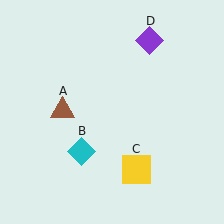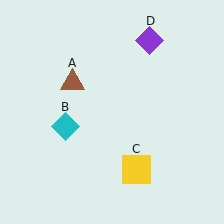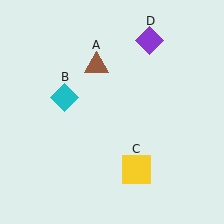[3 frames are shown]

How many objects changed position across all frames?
2 objects changed position: brown triangle (object A), cyan diamond (object B).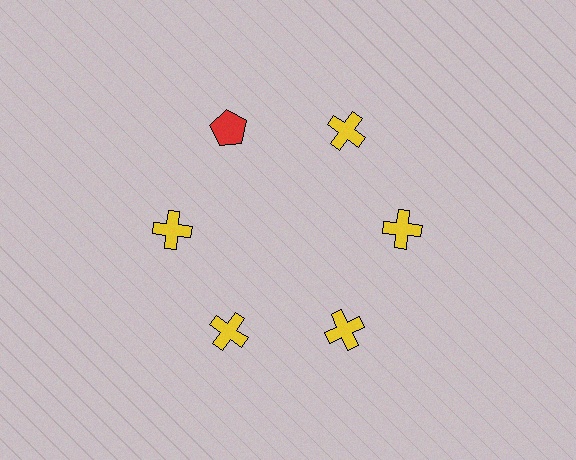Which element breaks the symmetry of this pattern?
The red pentagon at roughly the 11 o'clock position breaks the symmetry. All other shapes are yellow crosses.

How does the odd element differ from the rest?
It differs in both color (red instead of yellow) and shape (pentagon instead of cross).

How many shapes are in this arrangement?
There are 6 shapes arranged in a ring pattern.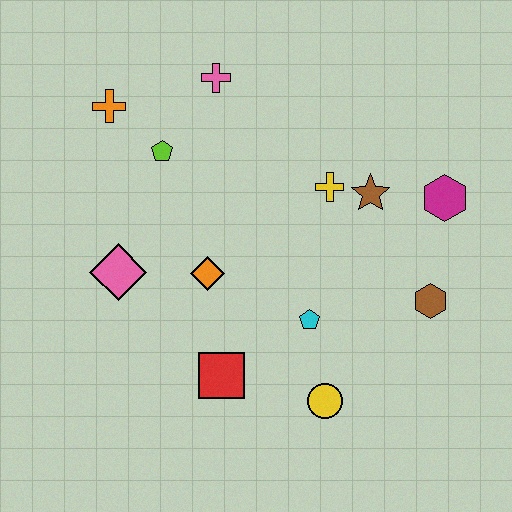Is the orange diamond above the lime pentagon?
No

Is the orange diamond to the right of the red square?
No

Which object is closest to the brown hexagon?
The magenta hexagon is closest to the brown hexagon.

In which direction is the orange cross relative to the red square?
The orange cross is above the red square.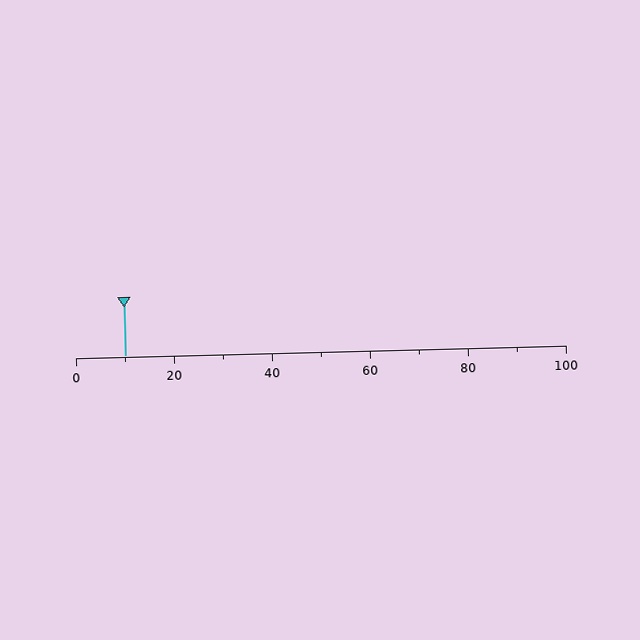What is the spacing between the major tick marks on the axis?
The major ticks are spaced 20 apart.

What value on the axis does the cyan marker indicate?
The marker indicates approximately 10.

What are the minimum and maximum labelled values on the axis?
The axis runs from 0 to 100.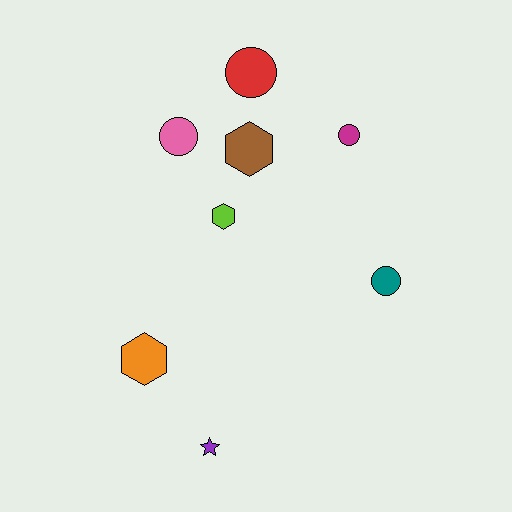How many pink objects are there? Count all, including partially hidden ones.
There is 1 pink object.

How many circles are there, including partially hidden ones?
There are 4 circles.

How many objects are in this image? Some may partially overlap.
There are 8 objects.